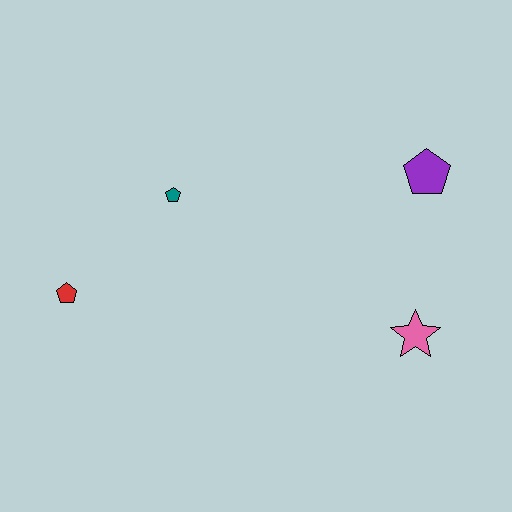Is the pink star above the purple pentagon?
No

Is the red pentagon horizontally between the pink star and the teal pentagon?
No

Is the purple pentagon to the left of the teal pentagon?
No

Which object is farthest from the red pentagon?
The purple pentagon is farthest from the red pentagon.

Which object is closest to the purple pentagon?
The pink star is closest to the purple pentagon.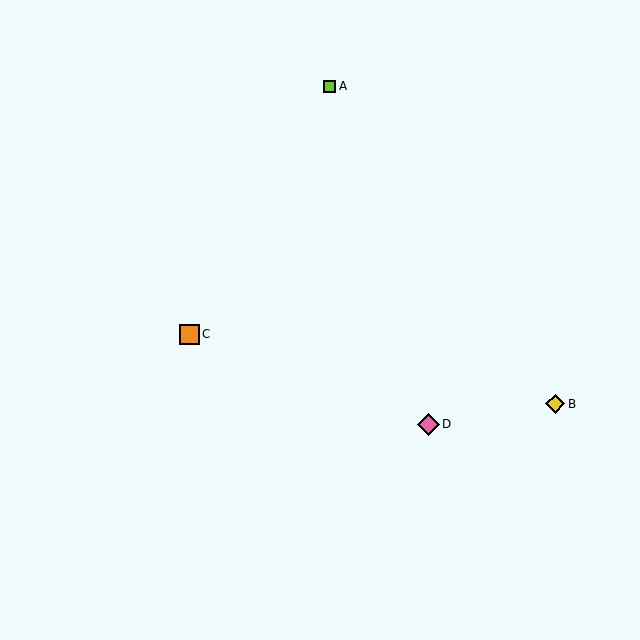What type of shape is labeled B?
Shape B is a yellow diamond.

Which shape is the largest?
The pink diamond (labeled D) is the largest.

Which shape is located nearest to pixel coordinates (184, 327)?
The orange square (labeled C) at (189, 334) is nearest to that location.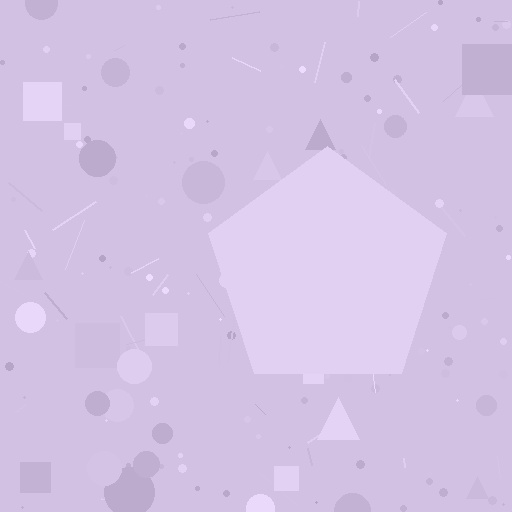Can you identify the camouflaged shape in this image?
The camouflaged shape is a pentagon.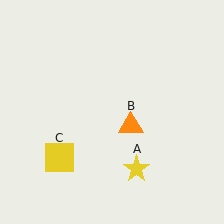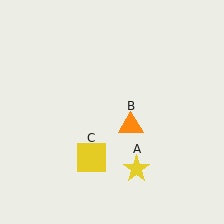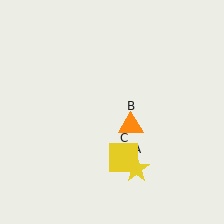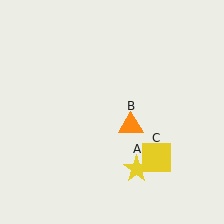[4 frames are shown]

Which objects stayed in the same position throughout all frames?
Yellow star (object A) and orange triangle (object B) remained stationary.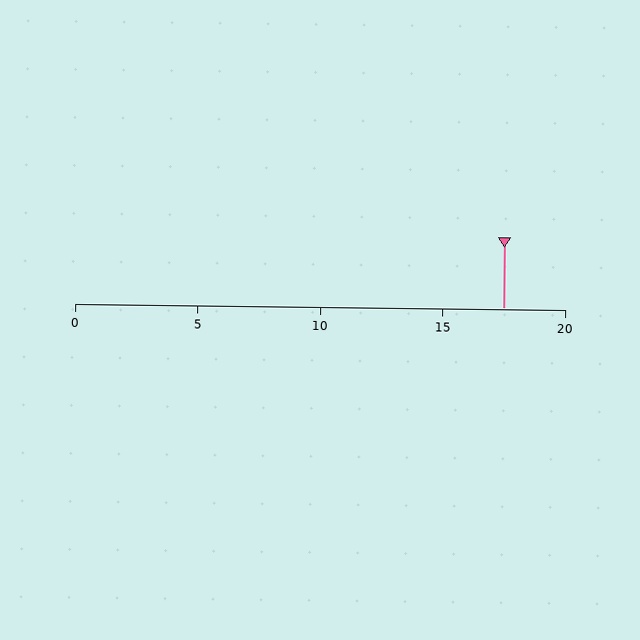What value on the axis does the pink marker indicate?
The marker indicates approximately 17.5.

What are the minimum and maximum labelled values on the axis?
The axis runs from 0 to 20.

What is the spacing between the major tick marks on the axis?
The major ticks are spaced 5 apart.